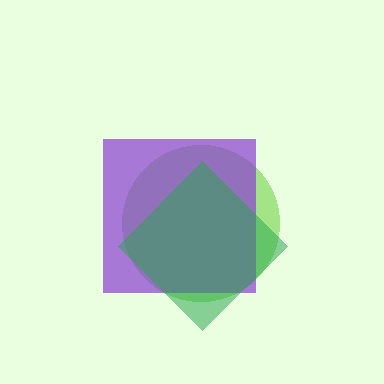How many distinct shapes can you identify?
There are 3 distinct shapes: a lime circle, a purple square, a green diamond.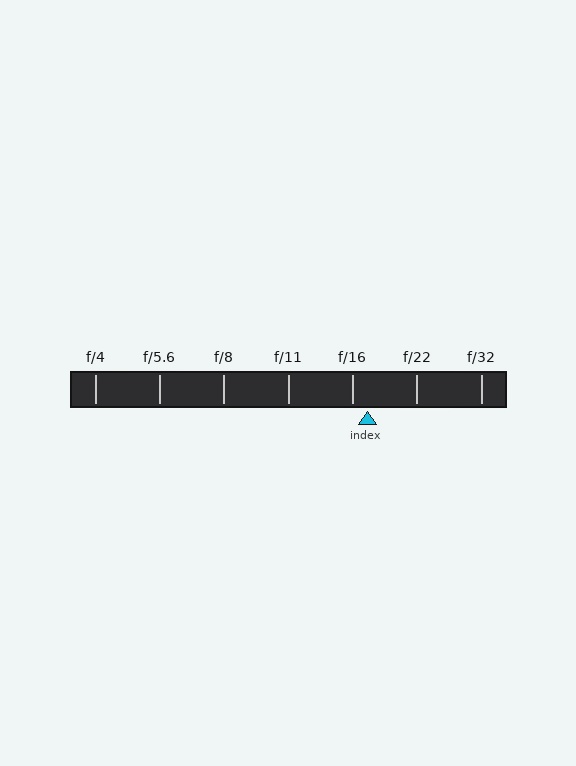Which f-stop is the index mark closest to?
The index mark is closest to f/16.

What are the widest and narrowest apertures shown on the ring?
The widest aperture shown is f/4 and the narrowest is f/32.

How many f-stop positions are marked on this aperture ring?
There are 7 f-stop positions marked.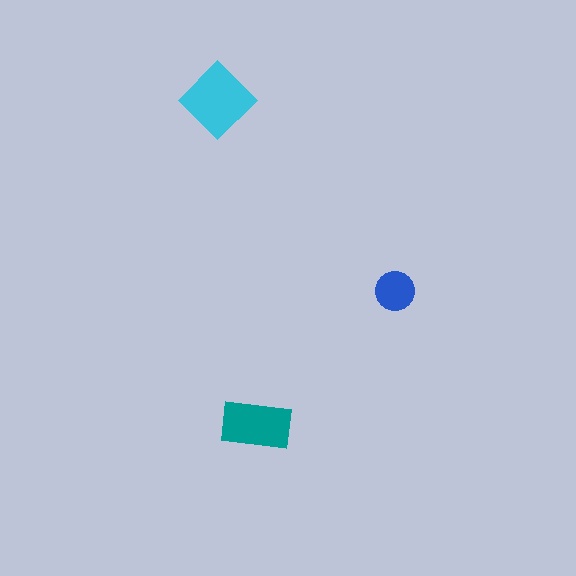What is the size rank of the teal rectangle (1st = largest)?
2nd.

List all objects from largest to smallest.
The cyan diamond, the teal rectangle, the blue circle.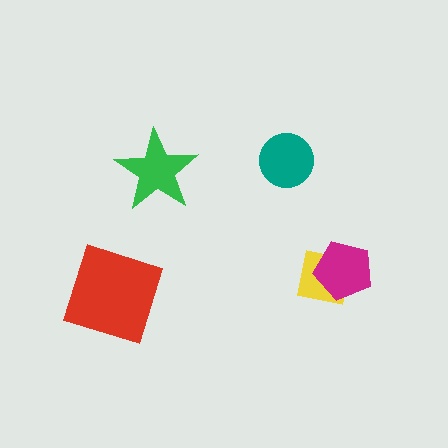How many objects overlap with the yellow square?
1 object overlaps with the yellow square.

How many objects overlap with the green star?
0 objects overlap with the green star.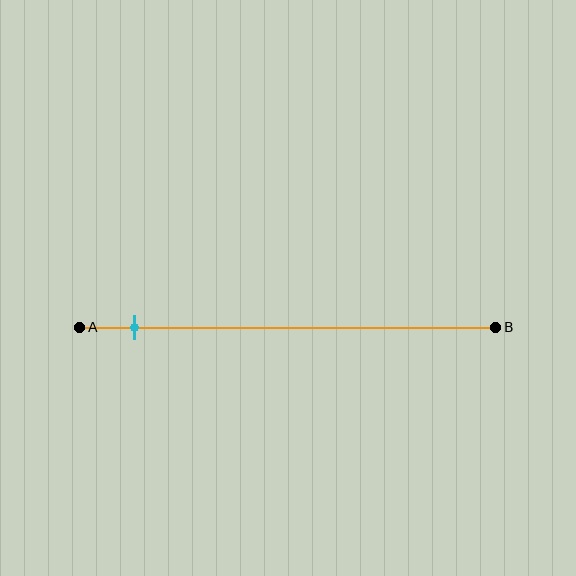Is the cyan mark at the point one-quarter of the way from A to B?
No, the mark is at about 15% from A, not at the 25% one-quarter point.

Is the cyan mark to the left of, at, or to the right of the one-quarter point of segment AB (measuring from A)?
The cyan mark is to the left of the one-quarter point of segment AB.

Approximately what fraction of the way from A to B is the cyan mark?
The cyan mark is approximately 15% of the way from A to B.